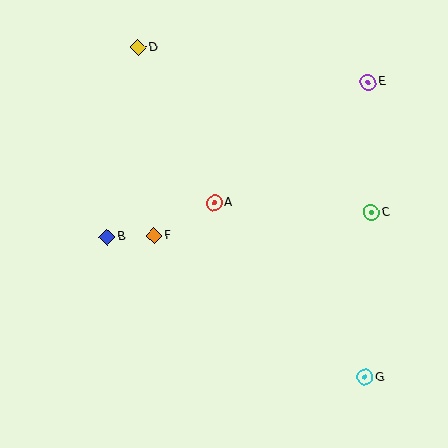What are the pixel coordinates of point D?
Point D is at (138, 47).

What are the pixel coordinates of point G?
Point G is at (365, 377).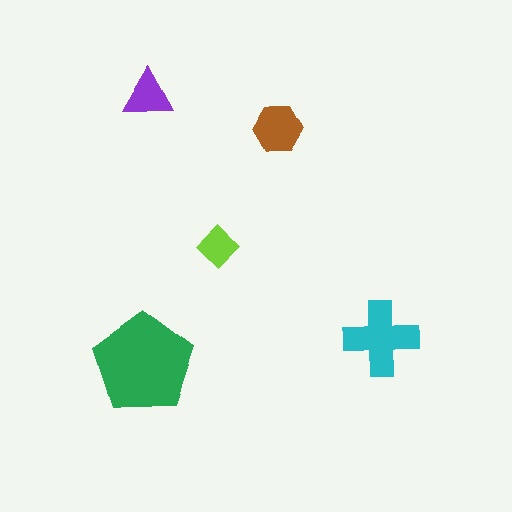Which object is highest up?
The purple triangle is topmost.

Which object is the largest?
The green pentagon.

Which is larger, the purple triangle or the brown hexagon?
The brown hexagon.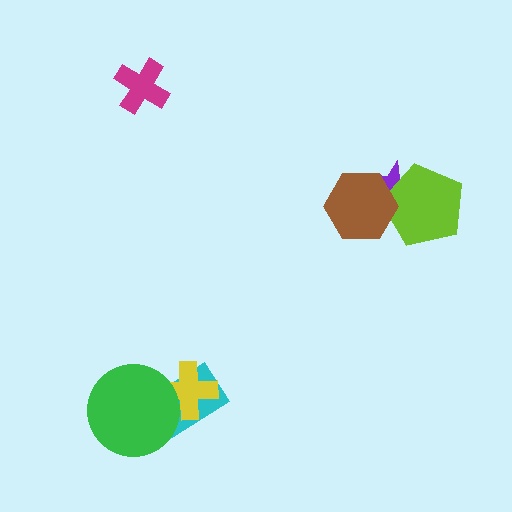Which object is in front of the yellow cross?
The green circle is in front of the yellow cross.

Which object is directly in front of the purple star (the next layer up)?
The lime pentagon is directly in front of the purple star.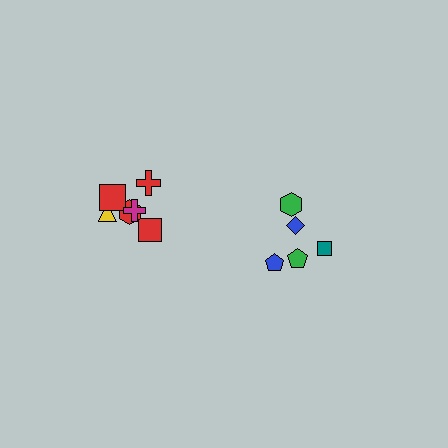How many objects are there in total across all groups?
There are 12 objects.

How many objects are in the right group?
There are 5 objects.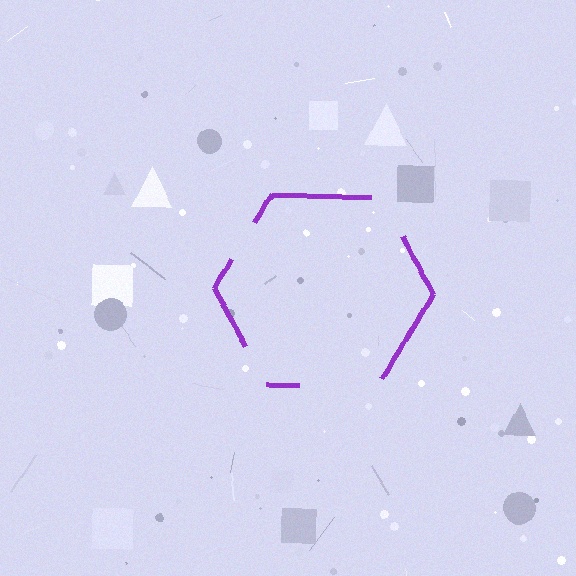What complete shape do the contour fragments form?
The contour fragments form a hexagon.